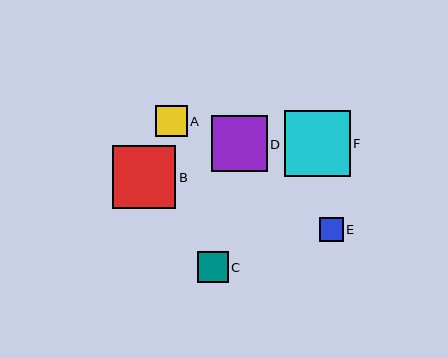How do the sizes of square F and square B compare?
Square F and square B are approximately the same size.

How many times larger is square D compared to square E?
Square D is approximately 2.3 times the size of square E.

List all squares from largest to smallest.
From largest to smallest: F, B, D, A, C, E.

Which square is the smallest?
Square E is the smallest with a size of approximately 24 pixels.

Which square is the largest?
Square F is the largest with a size of approximately 66 pixels.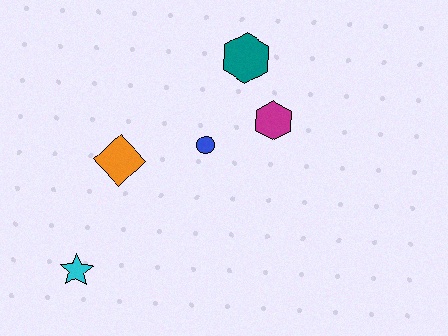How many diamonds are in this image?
There is 1 diamond.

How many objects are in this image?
There are 5 objects.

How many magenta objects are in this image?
There is 1 magenta object.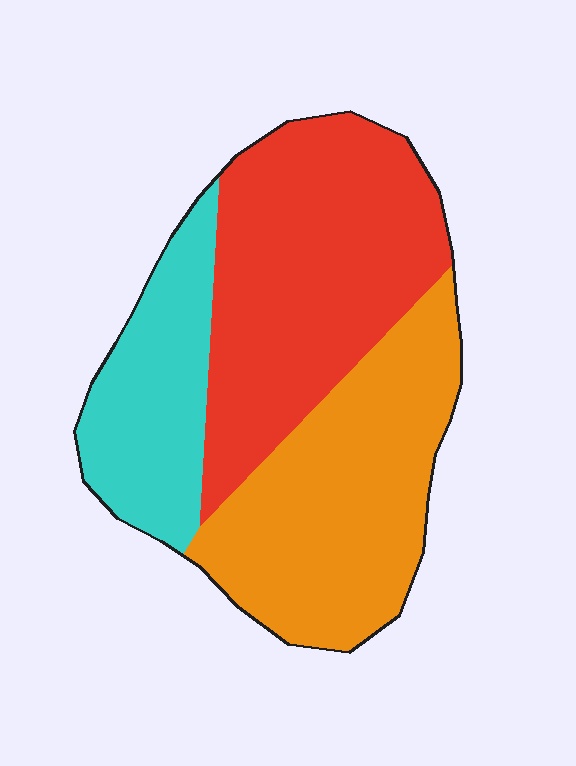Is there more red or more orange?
Red.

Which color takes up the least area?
Cyan, at roughly 20%.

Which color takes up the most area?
Red, at roughly 40%.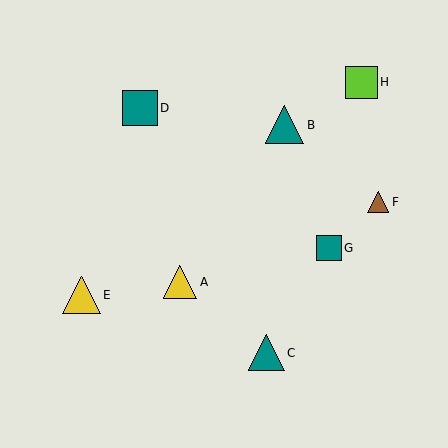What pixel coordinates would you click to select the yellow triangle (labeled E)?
Click at (81, 295) to select the yellow triangle E.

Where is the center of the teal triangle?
The center of the teal triangle is at (266, 353).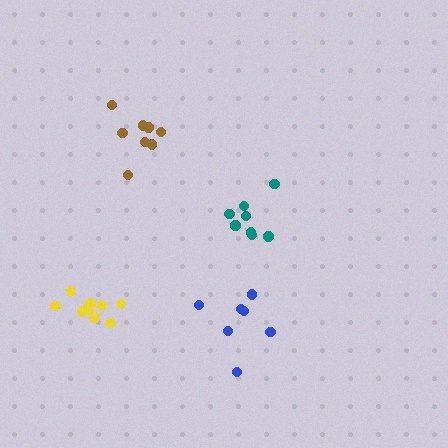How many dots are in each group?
Group 1: 8 dots, Group 2: 8 dots, Group 3: 9 dots, Group 4: 7 dots (32 total).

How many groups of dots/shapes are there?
There are 4 groups.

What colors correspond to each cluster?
The clusters are colored: brown, teal, yellow, blue.